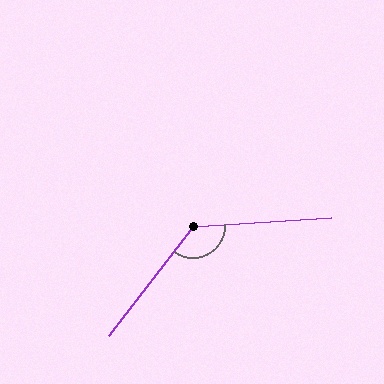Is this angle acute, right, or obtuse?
It is obtuse.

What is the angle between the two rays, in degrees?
Approximately 131 degrees.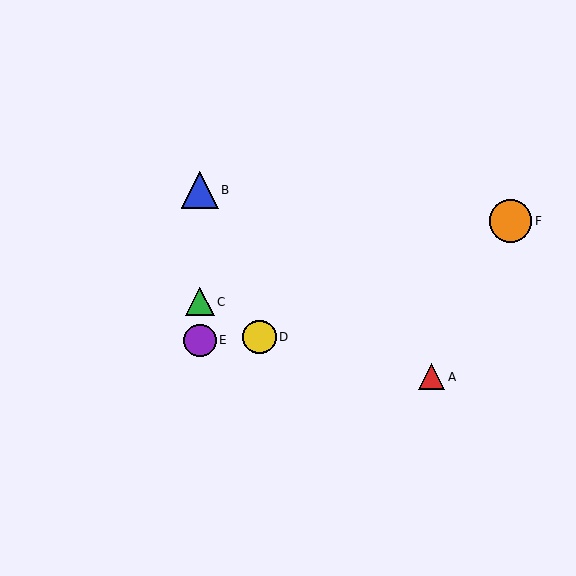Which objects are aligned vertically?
Objects B, C, E are aligned vertically.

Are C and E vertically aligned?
Yes, both are at x≈200.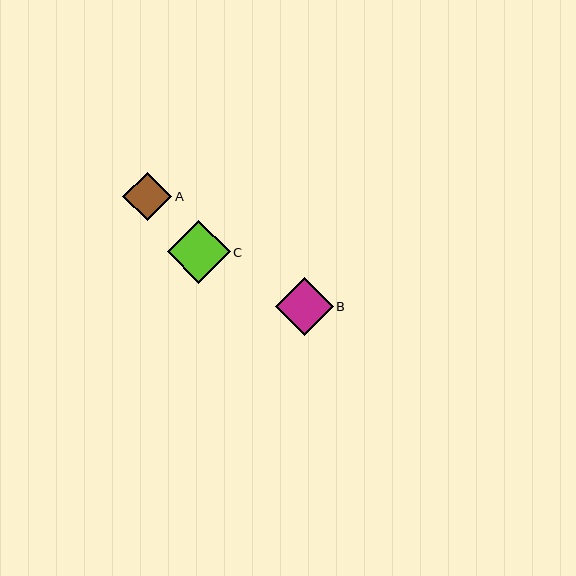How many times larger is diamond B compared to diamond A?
Diamond B is approximately 1.2 times the size of diamond A.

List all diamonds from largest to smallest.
From largest to smallest: C, B, A.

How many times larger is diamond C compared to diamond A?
Diamond C is approximately 1.3 times the size of diamond A.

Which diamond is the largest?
Diamond C is the largest with a size of approximately 63 pixels.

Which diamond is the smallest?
Diamond A is the smallest with a size of approximately 49 pixels.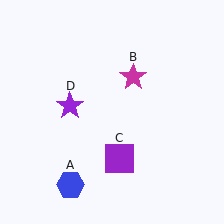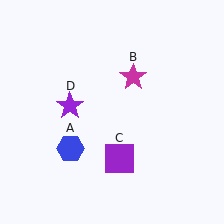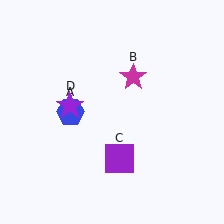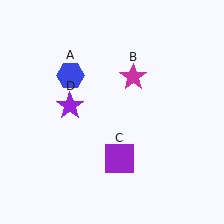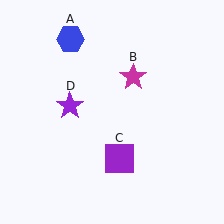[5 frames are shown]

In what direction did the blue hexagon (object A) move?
The blue hexagon (object A) moved up.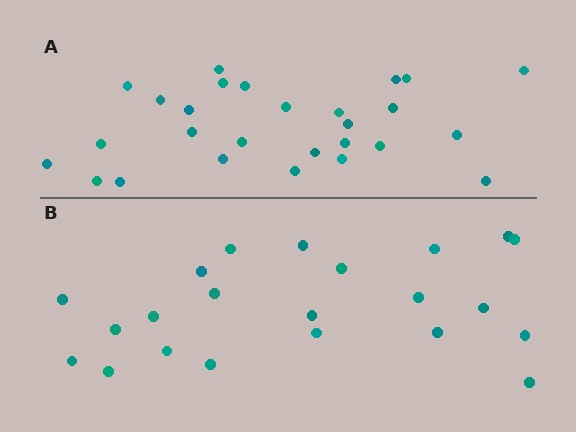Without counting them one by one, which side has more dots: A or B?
Region A (the top region) has more dots.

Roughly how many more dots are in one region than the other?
Region A has about 5 more dots than region B.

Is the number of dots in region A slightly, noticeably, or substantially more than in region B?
Region A has only slightly more — the two regions are fairly close. The ratio is roughly 1.2 to 1.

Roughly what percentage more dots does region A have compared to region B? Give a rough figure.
About 25% more.